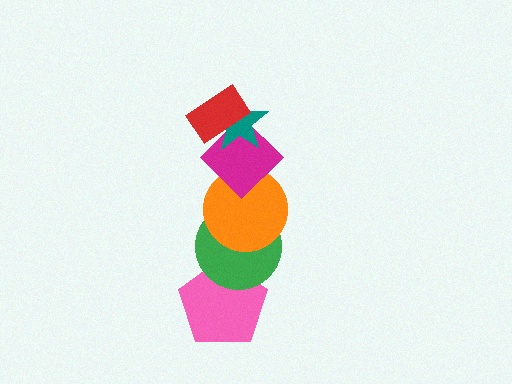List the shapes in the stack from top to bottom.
From top to bottom: the red rectangle, the teal star, the magenta diamond, the orange circle, the green circle, the pink pentagon.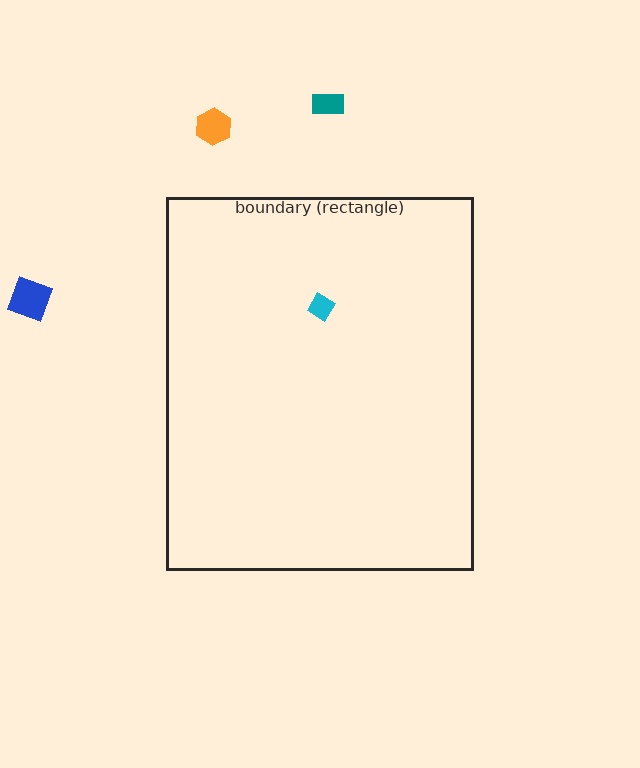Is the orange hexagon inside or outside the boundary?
Outside.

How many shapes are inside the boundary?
1 inside, 3 outside.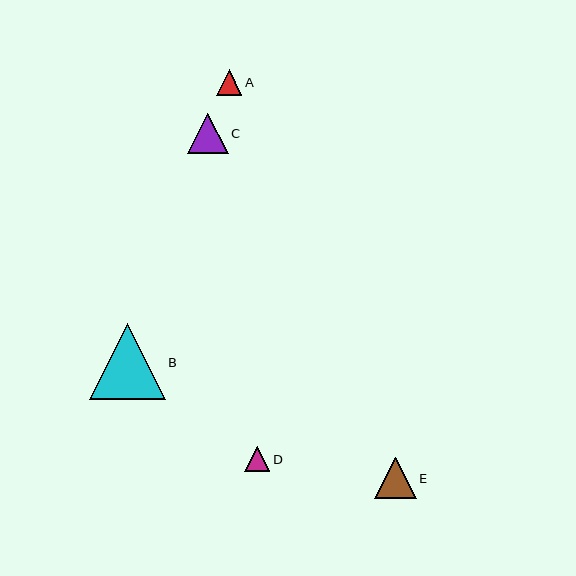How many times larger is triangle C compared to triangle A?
Triangle C is approximately 1.6 times the size of triangle A.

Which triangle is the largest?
Triangle B is the largest with a size of approximately 76 pixels.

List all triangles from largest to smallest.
From largest to smallest: B, E, C, D, A.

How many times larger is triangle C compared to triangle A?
Triangle C is approximately 1.6 times the size of triangle A.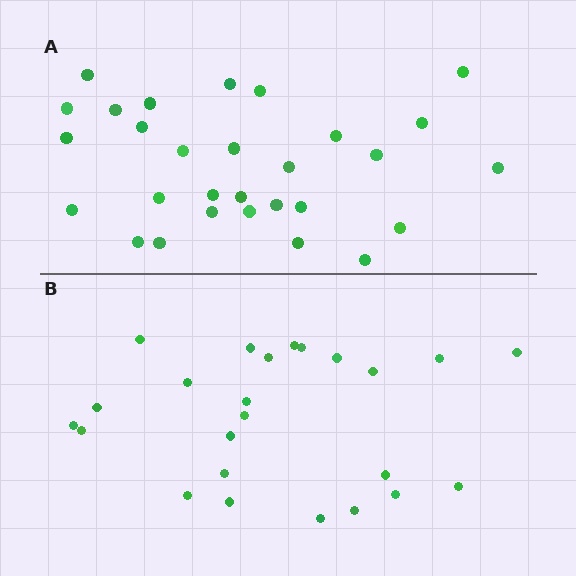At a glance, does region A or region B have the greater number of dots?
Region A (the top region) has more dots.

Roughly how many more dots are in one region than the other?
Region A has about 5 more dots than region B.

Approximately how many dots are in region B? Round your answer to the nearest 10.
About 20 dots. (The exact count is 24, which rounds to 20.)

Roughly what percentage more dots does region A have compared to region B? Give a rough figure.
About 20% more.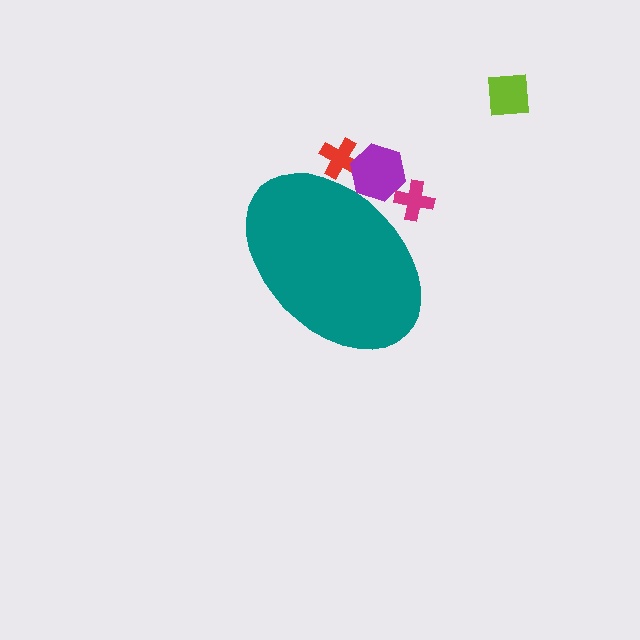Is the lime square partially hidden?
No, the lime square is fully visible.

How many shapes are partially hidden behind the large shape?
3 shapes are partially hidden.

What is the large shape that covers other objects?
A teal ellipse.